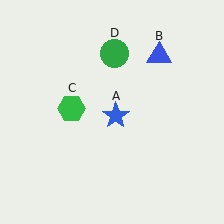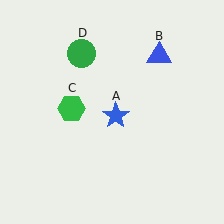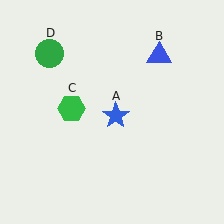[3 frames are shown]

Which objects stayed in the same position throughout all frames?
Blue star (object A) and blue triangle (object B) and green hexagon (object C) remained stationary.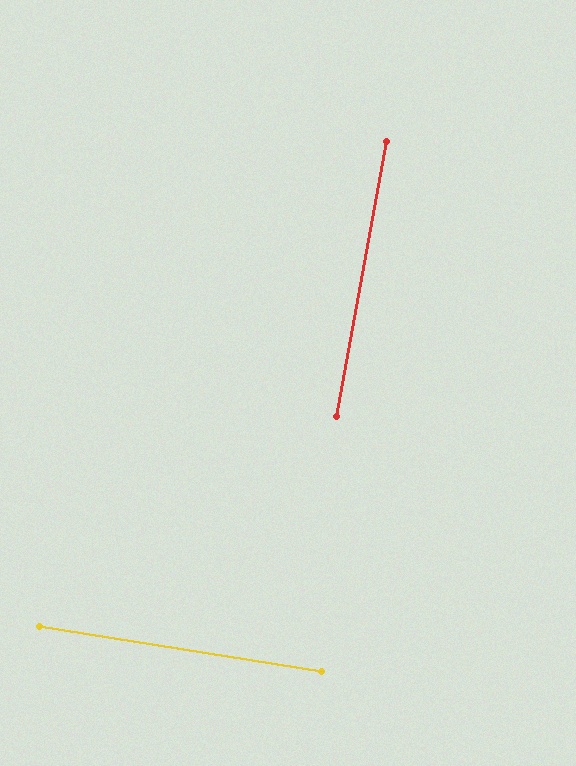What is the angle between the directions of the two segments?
Approximately 89 degrees.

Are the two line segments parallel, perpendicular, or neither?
Perpendicular — they meet at approximately 89°.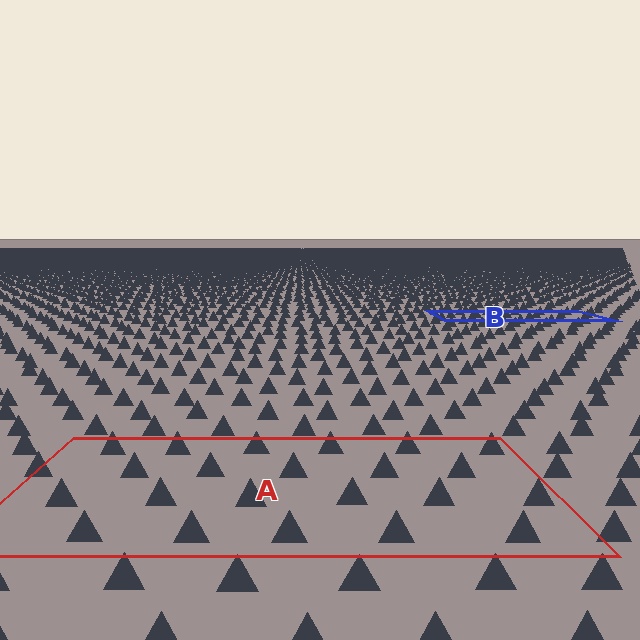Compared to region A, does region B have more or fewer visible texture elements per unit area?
Region B has more texture elements per unit area — they are packed more densely because it is farther away.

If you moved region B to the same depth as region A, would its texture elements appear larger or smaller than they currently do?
They would appear larger. At a closer depth, the same texture elements are projected at a bigger on-screen size.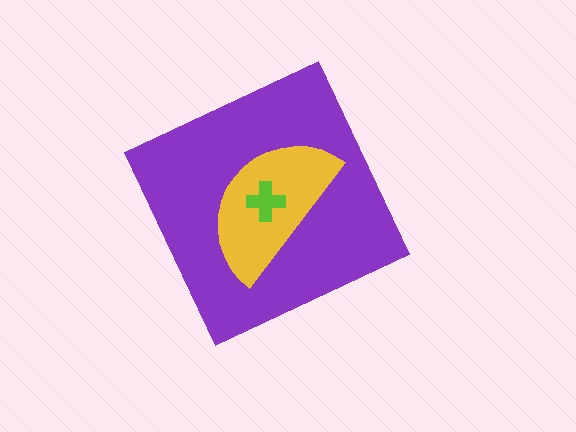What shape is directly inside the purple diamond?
The yellow semicircle.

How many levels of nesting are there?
3.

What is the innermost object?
The lime cross.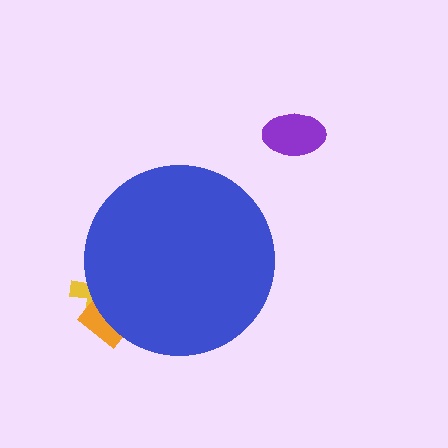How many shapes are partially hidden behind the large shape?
2 shapes are partially hidden.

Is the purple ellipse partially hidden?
No, the purple ellipse is fully visible.